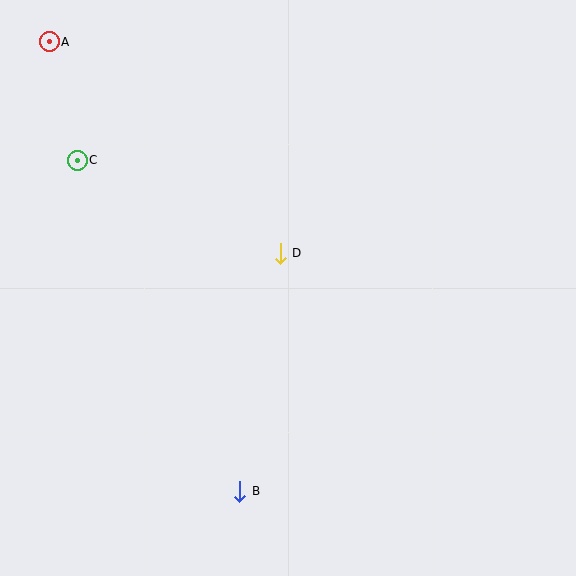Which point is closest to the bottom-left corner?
Point B is closest to the bottom-left corner.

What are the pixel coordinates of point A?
Point A is at (49, 42).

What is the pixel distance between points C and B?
The distance between C and B is 369 pixels.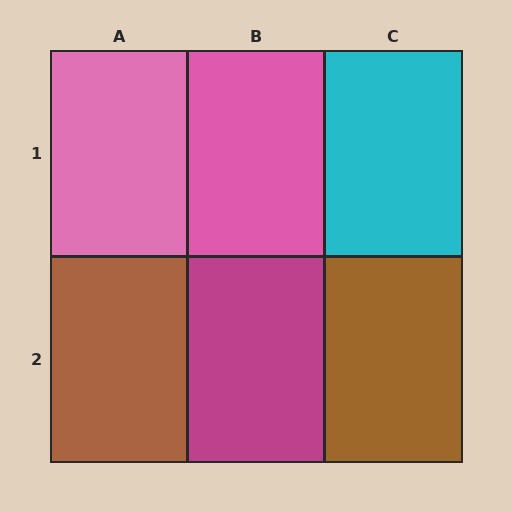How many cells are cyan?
1 cell is cyan.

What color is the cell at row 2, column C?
Brown.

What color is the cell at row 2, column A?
Brown.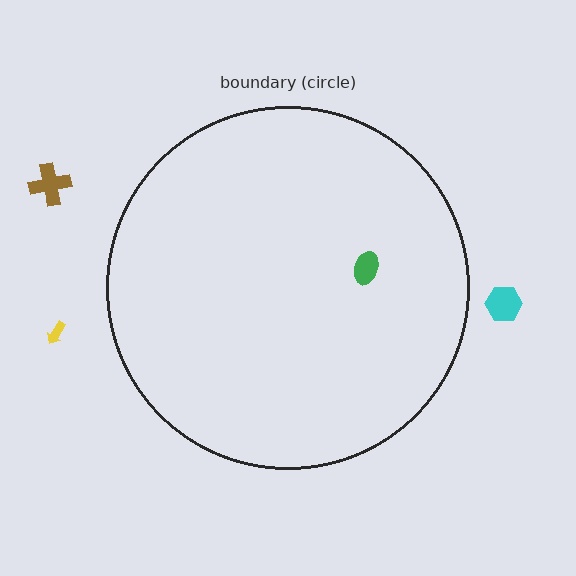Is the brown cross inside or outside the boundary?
Outside.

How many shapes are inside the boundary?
1 inside, 3 outside.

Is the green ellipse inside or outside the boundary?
Inside.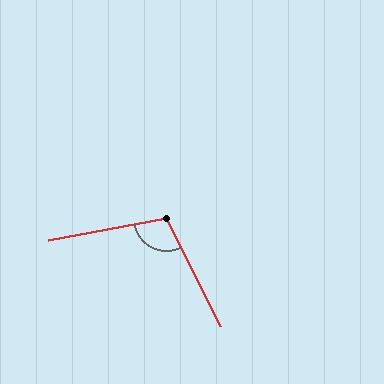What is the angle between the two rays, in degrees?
Approximately 106 degrees.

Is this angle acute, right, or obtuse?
It is obtuse.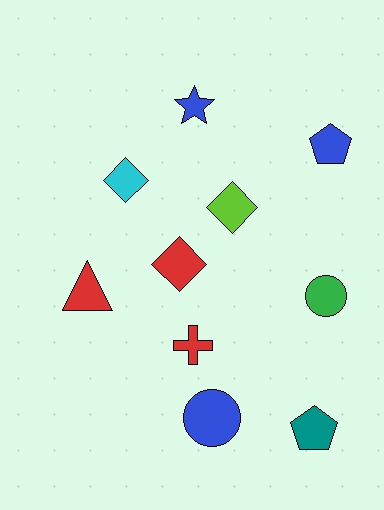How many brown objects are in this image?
There are no brown objects.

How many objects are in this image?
There are 10 objects.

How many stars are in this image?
There is 1 star.